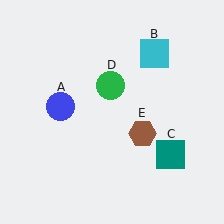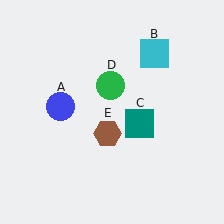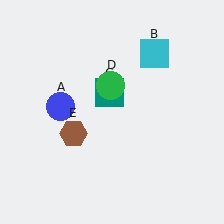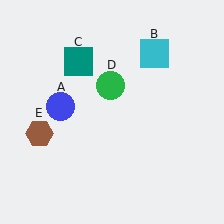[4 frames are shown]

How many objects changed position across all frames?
2 objects changed position: teal square (object C), brown hexagon (object E).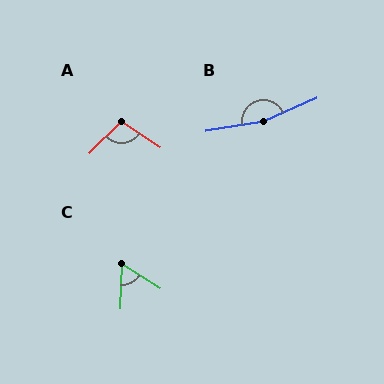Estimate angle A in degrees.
Approximately 101 degrees.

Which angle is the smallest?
C, at approximately 60 degrees.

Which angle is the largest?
B, at approximately 166 degrees.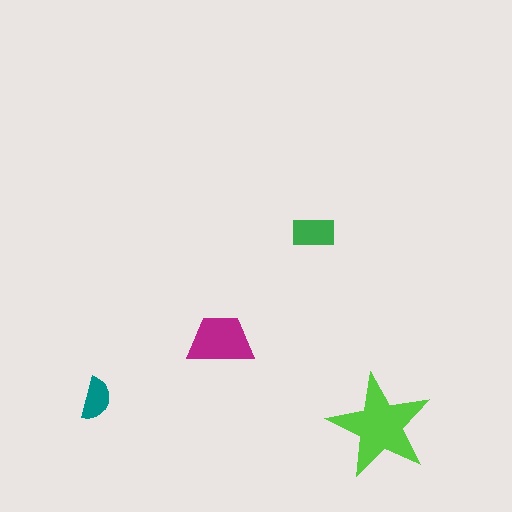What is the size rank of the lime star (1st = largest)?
1st.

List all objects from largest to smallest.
The lime star, the magenta trapezoid, the green rectangle, the teal semicircle.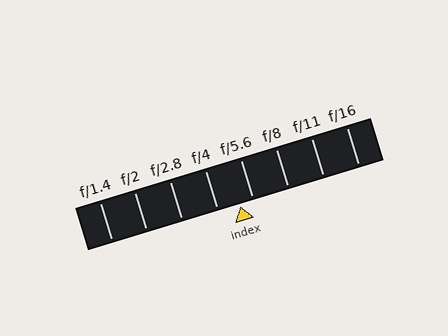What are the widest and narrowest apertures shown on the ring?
The widest aperture shown is f/1.4 and the narrowest is f/16.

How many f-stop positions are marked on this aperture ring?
There are 8 f-stop positions marked.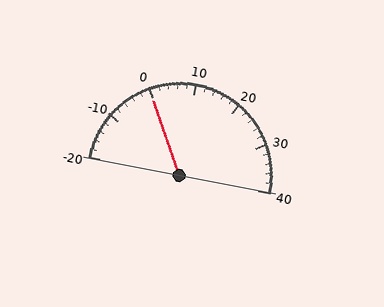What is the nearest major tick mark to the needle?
The nearest major tick mark is 0.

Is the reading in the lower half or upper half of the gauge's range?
The reading is in the lower half of the range (-20 to 40).